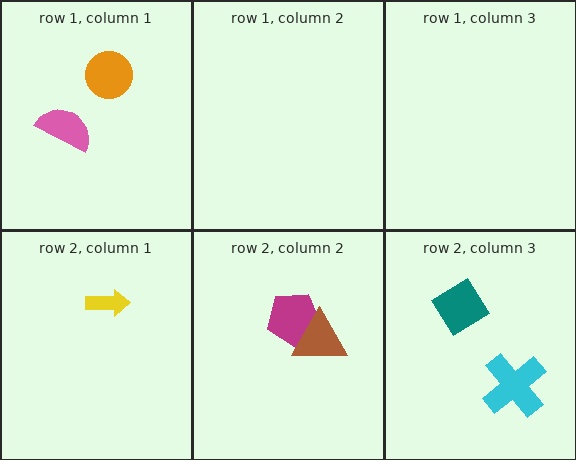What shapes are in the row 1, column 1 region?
The pink semicircle, the orange circle.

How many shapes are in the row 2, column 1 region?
1.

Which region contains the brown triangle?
The row 2, column 2 region.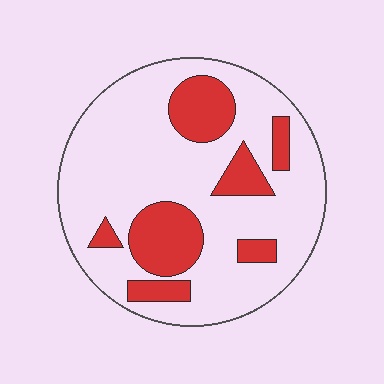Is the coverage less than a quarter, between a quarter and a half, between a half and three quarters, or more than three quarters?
Less than a quarter.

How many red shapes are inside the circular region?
7.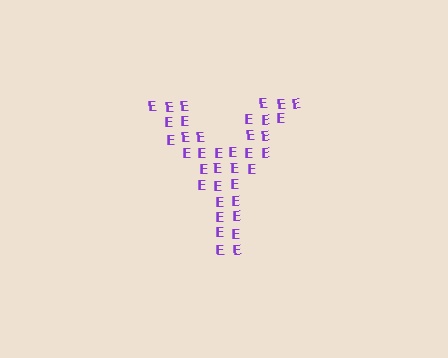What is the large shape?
The large shape is the letter Y.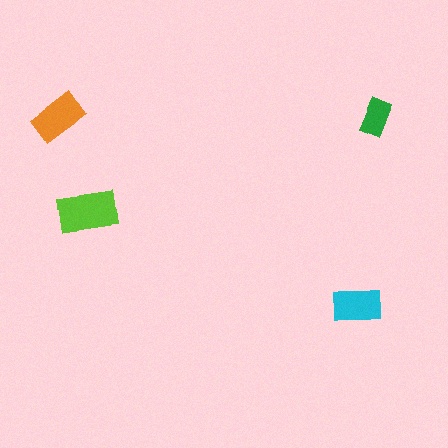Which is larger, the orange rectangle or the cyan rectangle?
The orange one.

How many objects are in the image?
There are 4 objects in the image.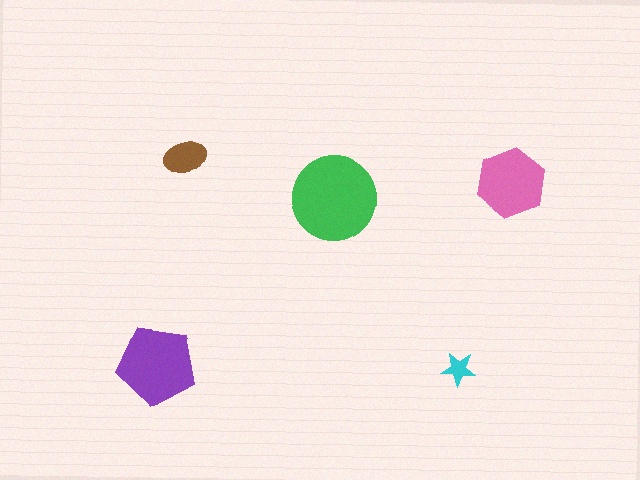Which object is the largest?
The green circle.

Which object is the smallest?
The cyan star.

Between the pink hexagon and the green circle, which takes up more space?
The green circle.